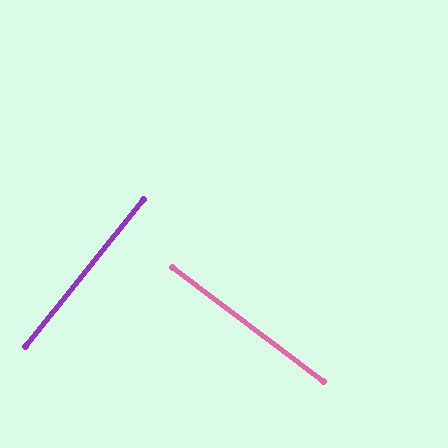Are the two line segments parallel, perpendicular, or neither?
Perpendicular — they meet at approximately 89°.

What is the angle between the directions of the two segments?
Approximately 89 degrees.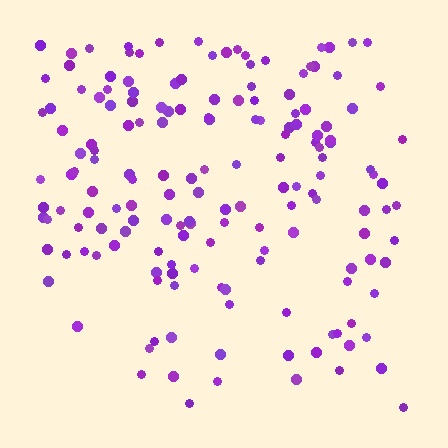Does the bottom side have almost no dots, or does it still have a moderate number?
Still a moderate number, just noticeably fewer than the top.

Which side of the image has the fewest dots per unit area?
The bottom.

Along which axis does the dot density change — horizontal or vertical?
Vertical.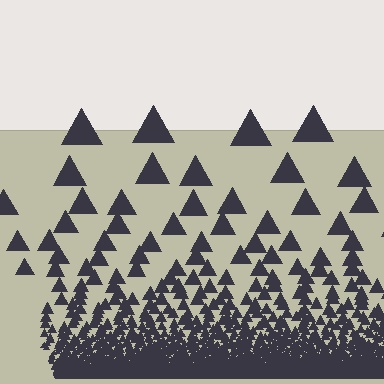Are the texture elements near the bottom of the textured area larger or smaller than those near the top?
Smaller. The gradient is inverted — elements near the bottom are smaller and denser.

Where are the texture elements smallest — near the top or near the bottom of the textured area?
Near the bottom.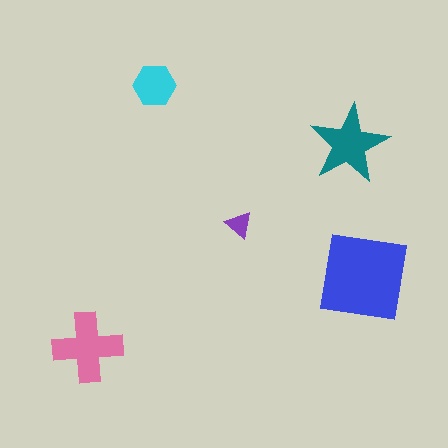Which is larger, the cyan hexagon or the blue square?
The blue square.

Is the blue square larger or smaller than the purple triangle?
Larger.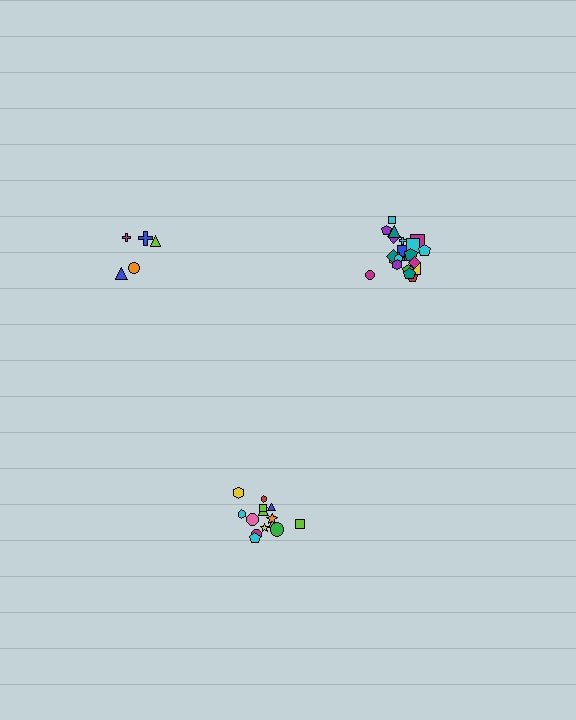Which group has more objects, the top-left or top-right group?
The top-right group.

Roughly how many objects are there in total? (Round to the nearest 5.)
Roughly 40 objects in total.